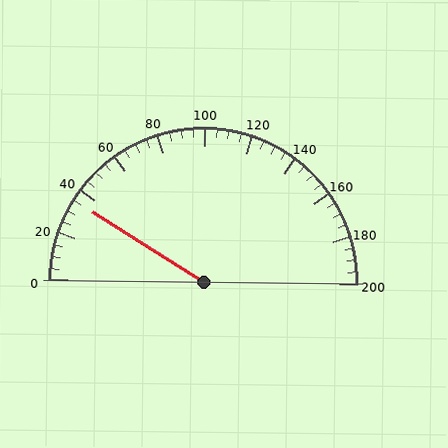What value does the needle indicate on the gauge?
The needle indicates approximately 35.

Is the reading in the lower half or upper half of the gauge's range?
The reading is in the lower half of the range (0 to 200).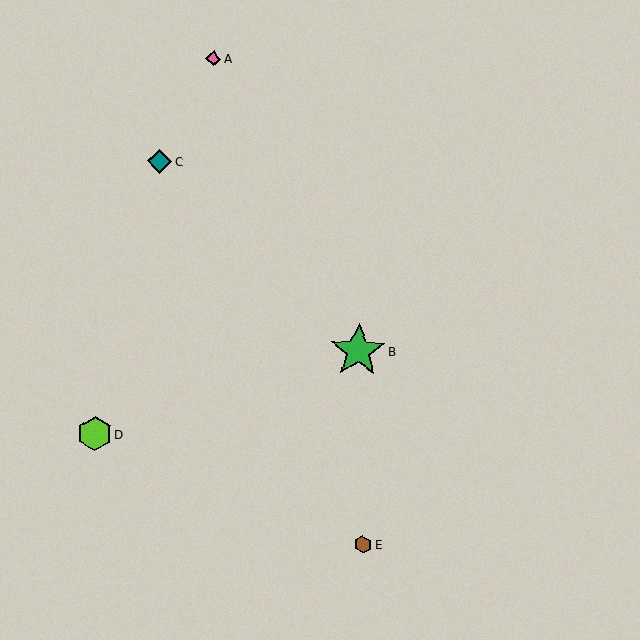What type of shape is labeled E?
Shape E is a brown hexagon.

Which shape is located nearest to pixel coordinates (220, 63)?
The pink diamond (labeled A) at (214, 59) is nearest to that location.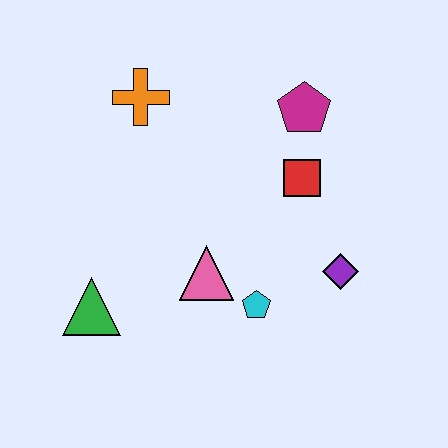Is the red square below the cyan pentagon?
No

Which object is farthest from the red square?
The green triangle is farthest from the red square.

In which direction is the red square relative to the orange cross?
The red square is to the right of the orange cross.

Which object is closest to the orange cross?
The magenta pentagon is closest to the orange cross.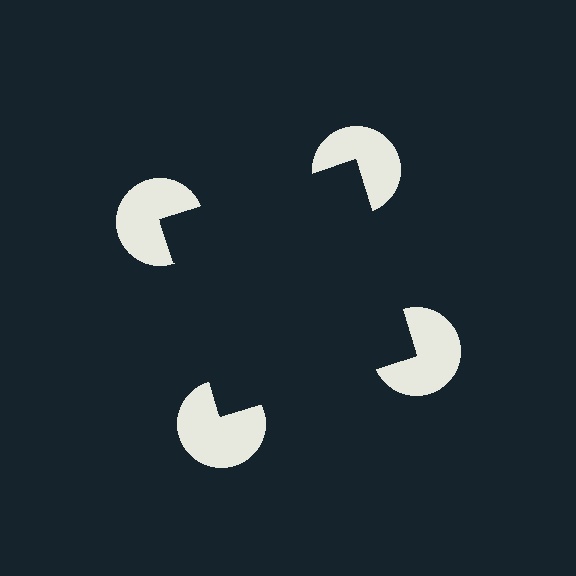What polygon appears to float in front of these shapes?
An illusory square — its edges are inferred from the aligned wedge cuts in the pac-man discs, not physically drawn.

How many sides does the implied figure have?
4 sides.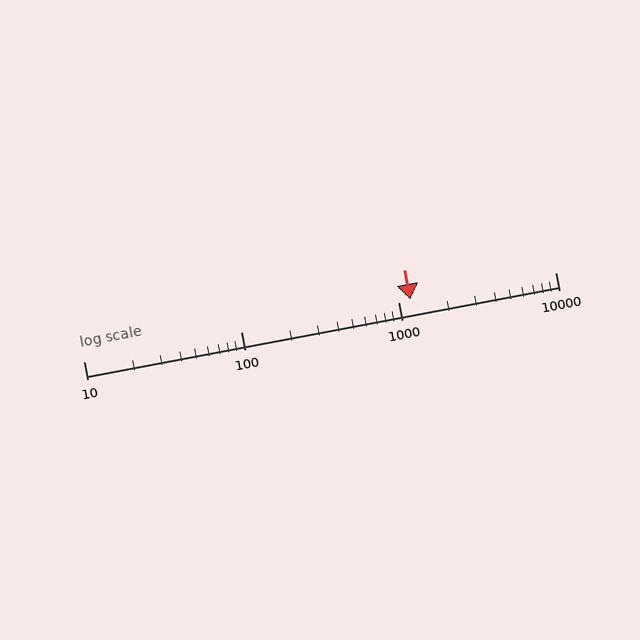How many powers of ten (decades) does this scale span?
The scale spans 3 decades, from 10 to 10000.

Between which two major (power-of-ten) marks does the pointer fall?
The pointer is between 1000 and 10000.